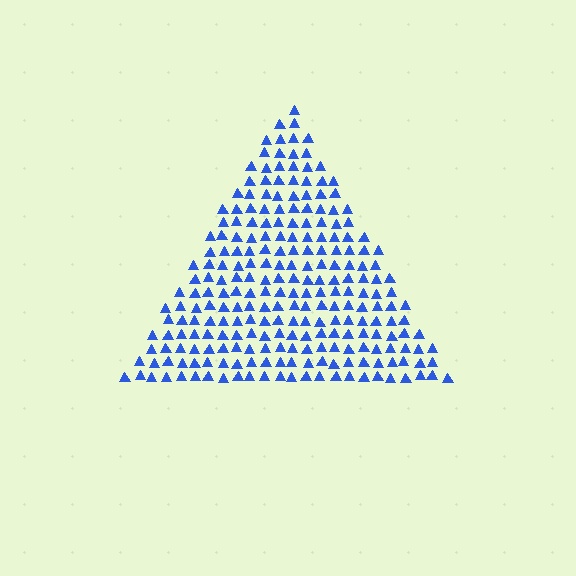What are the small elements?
The small elements are triangles.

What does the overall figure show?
The overall figure shows a triangle.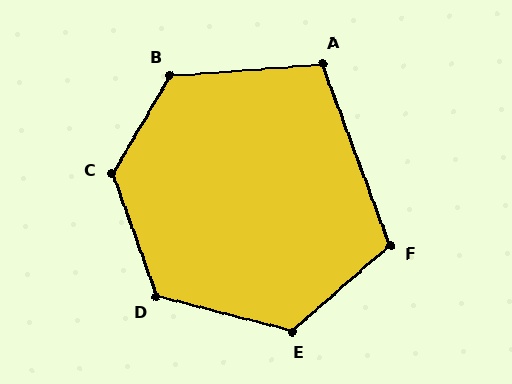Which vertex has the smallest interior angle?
A, at approximately 106 degrees.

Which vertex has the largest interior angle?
C, at approximately 130 degrees.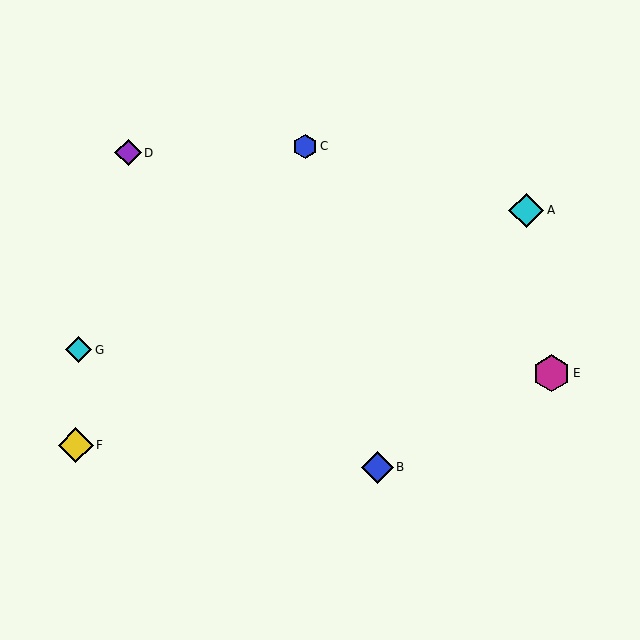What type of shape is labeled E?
Shape E is a magenta hexagon.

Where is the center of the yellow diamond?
The center of the yellow diamond is at (76, 445).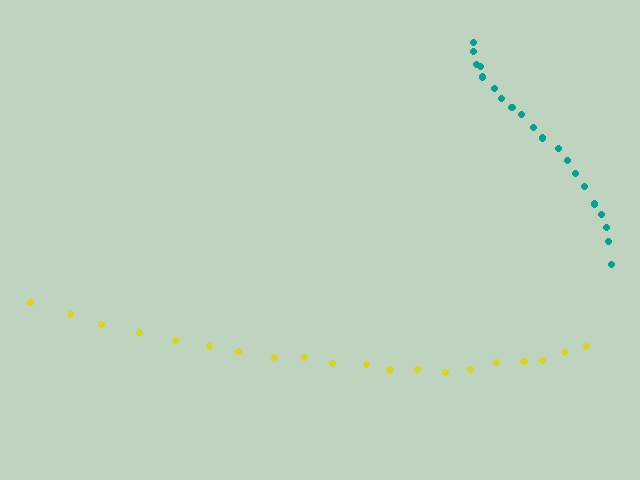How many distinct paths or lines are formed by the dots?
There are 2 distinct paths.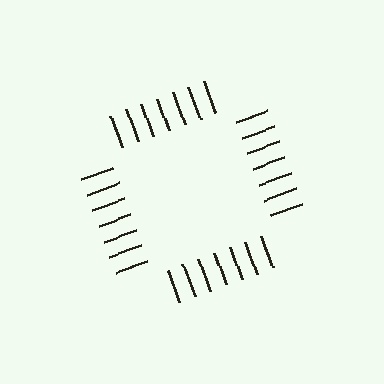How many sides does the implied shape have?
4 sides — the line-ends trace a square.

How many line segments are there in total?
28 — 7 along each of the 4 edges.